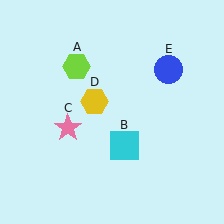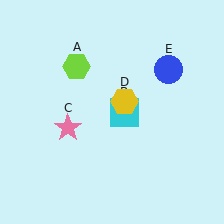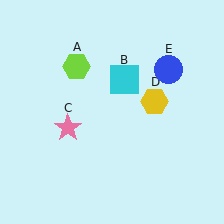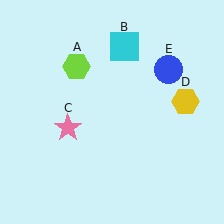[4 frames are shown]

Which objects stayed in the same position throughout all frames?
Lime hexagon (object A) and pink star (object C) and blue circle (object E) remained stationary.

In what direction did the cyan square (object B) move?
The cyan square (object B) moved up.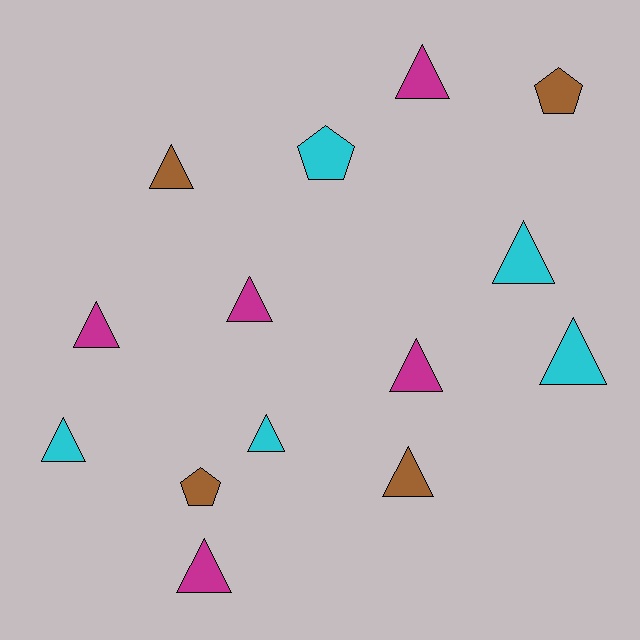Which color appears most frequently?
Cyan, with 5 objects.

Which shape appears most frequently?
Triangle, with 11 objects.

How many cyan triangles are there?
There are 4 cyan triangles.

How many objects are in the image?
There are 14 objects.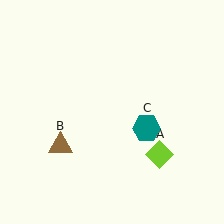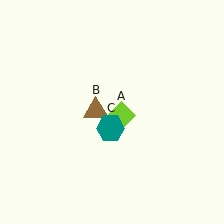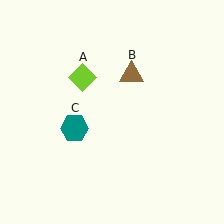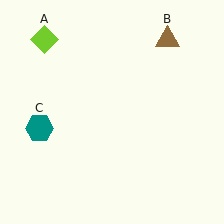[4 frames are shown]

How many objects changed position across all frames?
3 objects changed position: lime diamond (object A), brown triangle (object B), teal hexagon (object C).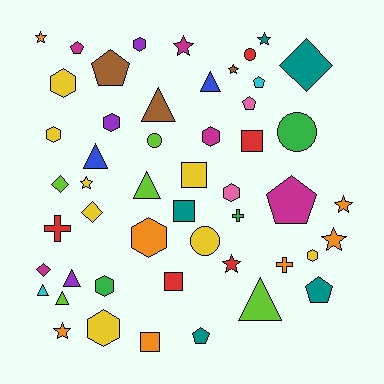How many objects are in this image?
There are 50 objects.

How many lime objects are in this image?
There are 5 lime objects.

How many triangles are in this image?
There are 8 triangles.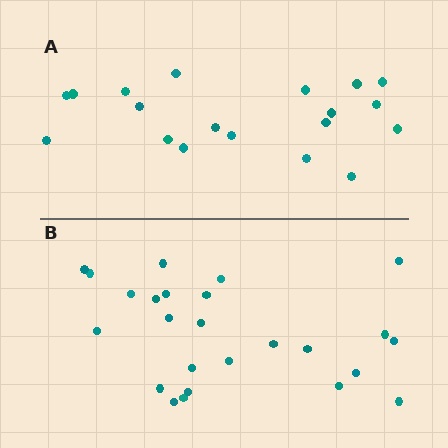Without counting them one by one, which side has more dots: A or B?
Region B (the bottom region) has more dots.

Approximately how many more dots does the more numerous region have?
Region B has about 6 more dots than region A.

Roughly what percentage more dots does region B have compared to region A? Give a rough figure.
About 30% more.